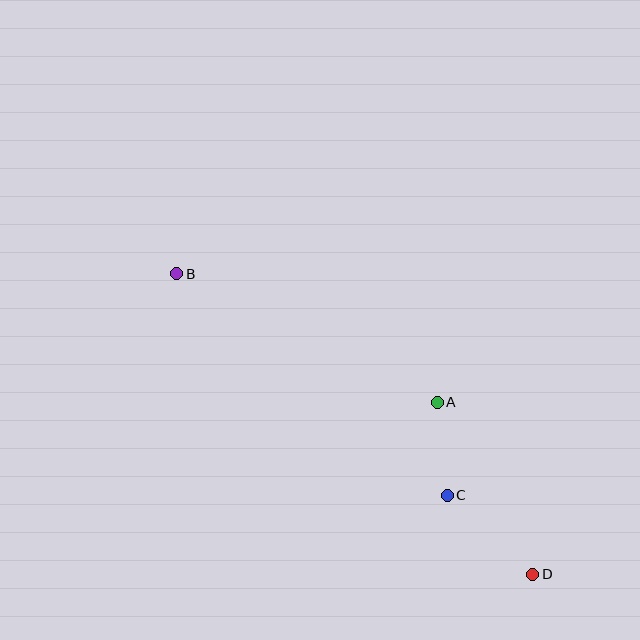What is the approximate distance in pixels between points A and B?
The distance between A and B is approximately 290 pixels.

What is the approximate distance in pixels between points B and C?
The distance between B and C is approximately 349 pixels.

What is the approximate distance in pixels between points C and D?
The distance between C and D is approximately 117 pixels.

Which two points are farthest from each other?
Points B and D are farthest from each other.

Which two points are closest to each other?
Points A and C are closest to each other.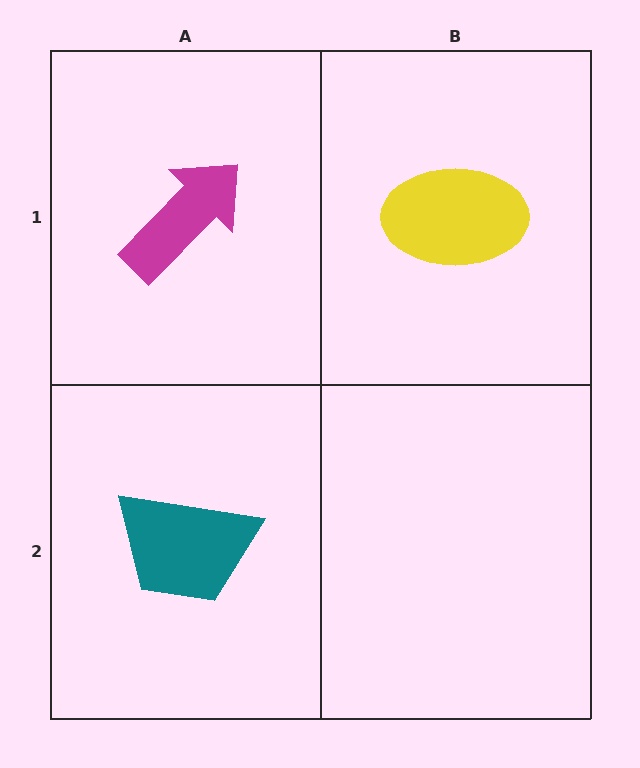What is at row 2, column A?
A teal trapezoid.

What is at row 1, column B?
A yellow ellipse.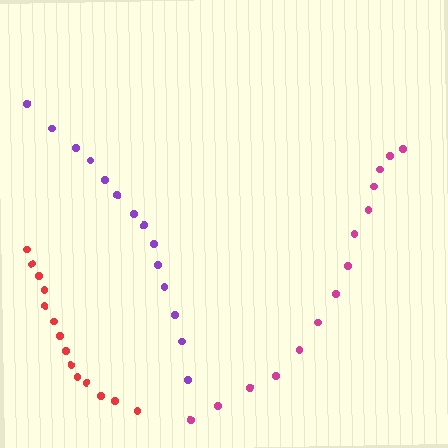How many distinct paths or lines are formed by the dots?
There are 3 distinct paths.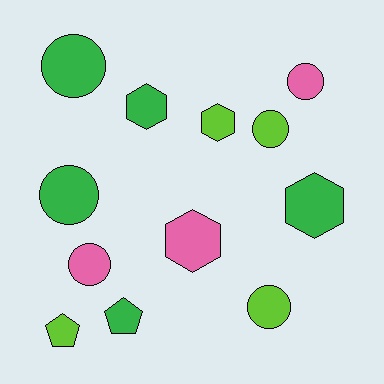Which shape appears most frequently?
Circle, with 6 objects.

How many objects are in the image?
There are 12 objects.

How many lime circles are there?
There are 2 lime circles.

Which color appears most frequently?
Green, with 5 objects.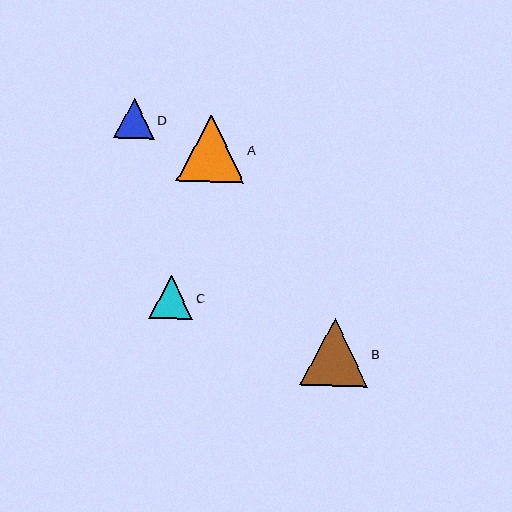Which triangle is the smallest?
Triangle D is the smallest with a size of approximately 41 pixels.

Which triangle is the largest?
Triangle B is the largest with a size of approximately 68 pixels.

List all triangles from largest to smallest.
From largest to smallest: B, A, C, D.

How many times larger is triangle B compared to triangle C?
Triangle B is approximately 1.6 times the size of triangle C.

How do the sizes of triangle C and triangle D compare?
Triangle C and triangle D are approximately the same size.